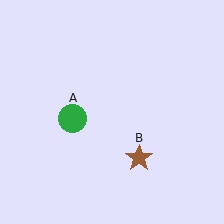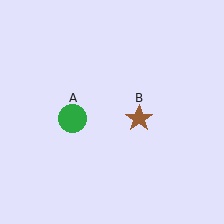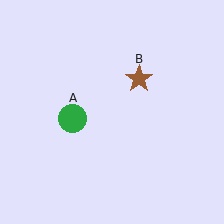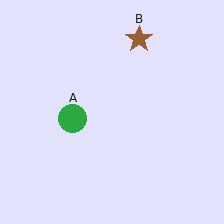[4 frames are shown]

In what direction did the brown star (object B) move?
The brown star (object B) moved up.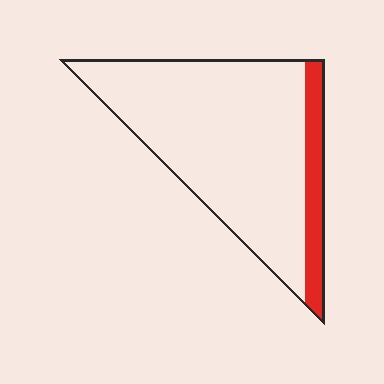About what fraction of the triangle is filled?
About one eighth (1/8).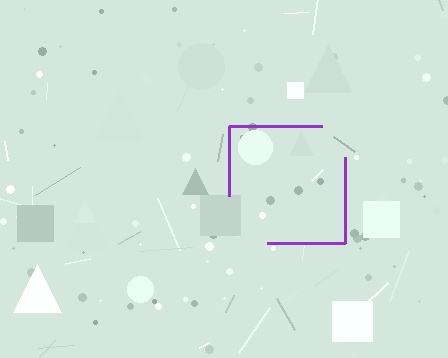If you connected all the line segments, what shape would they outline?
They would outline a square.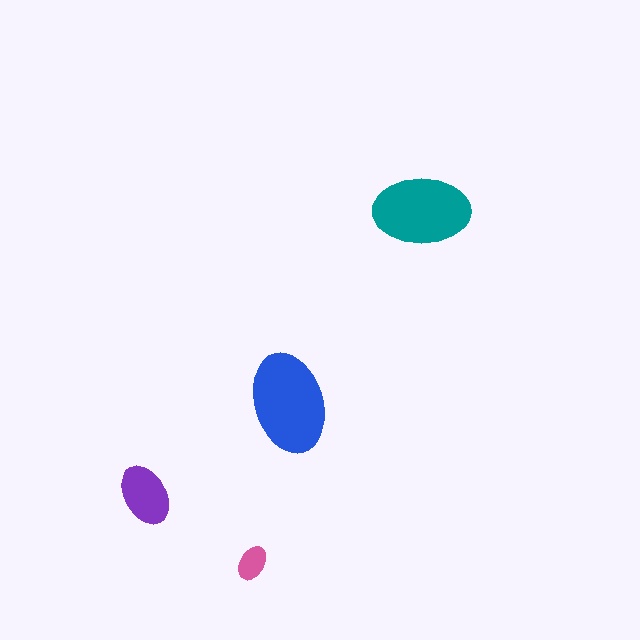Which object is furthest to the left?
The purple ellipse is leftmost.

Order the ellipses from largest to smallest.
the blue one, the teal one, the purple one, the pink one.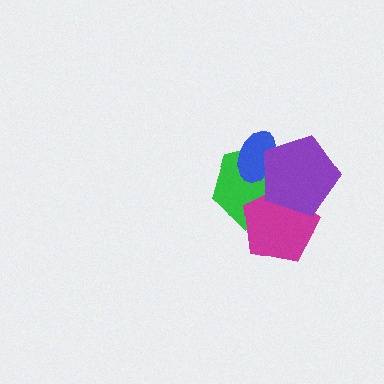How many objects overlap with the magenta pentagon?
2 objects overlap with the magenta pentagon.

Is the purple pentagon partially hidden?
No, no other shape covers it.